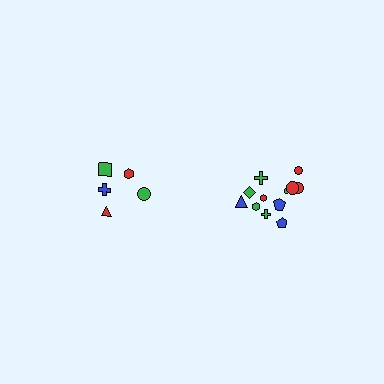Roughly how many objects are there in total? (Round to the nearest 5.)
Roughly 15 objects in total.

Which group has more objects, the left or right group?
The right group.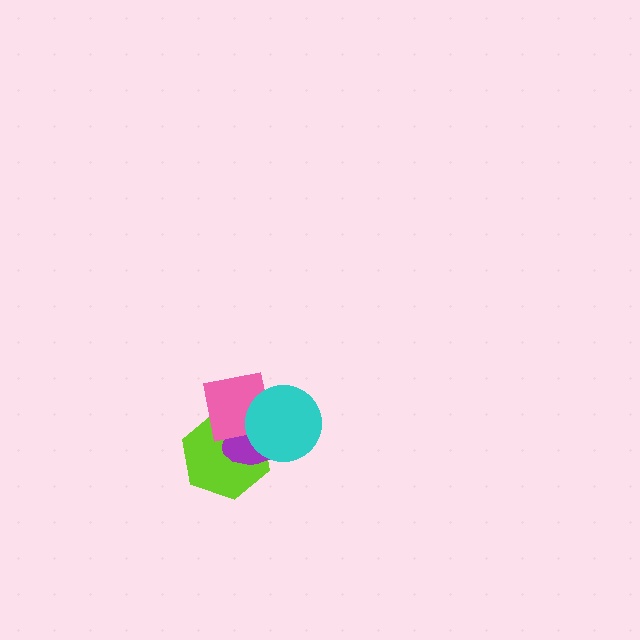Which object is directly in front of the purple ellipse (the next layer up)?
The pink square is directly in front of the purple ellipse.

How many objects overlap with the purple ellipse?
3 objects overlap with the purple ellipse.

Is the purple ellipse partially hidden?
Yes, it is partially covered by another shape.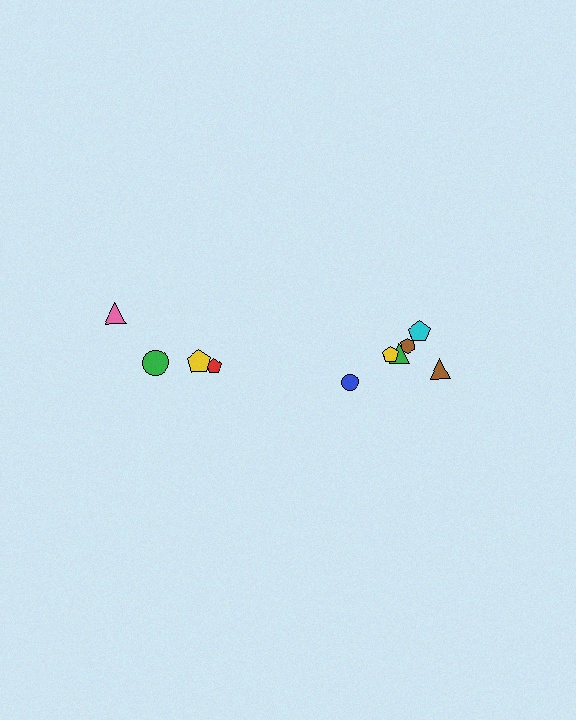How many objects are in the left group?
There are 4 objects.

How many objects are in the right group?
There are 6 objects.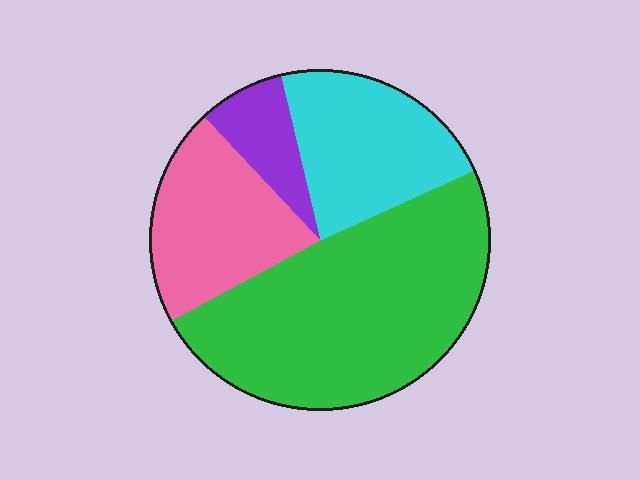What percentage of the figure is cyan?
Cyan takes up about one fifth (1/5) of the figure.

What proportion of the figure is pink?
Pink covers about 20% of the figure.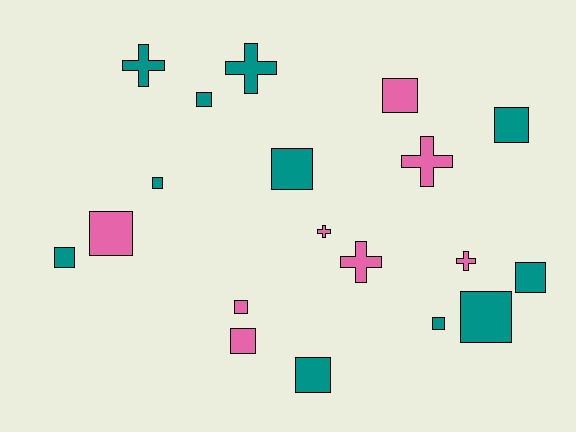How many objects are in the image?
There are 19 objects.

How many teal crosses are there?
There are 2 teal crosses.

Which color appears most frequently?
Teal, with 11 objects.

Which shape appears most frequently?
Square, with 13 objects.